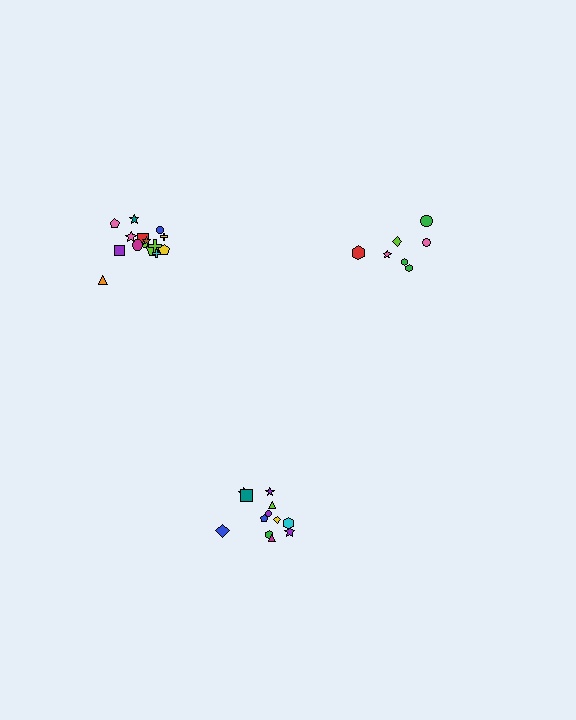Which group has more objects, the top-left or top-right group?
The top-left group.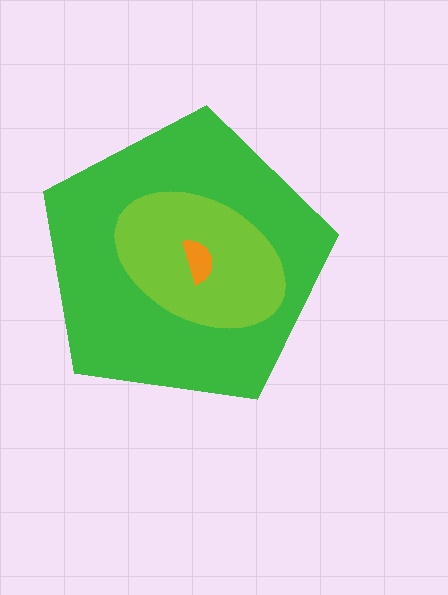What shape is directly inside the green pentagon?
The lime ellipse.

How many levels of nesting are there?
3.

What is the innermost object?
The orange semicircle.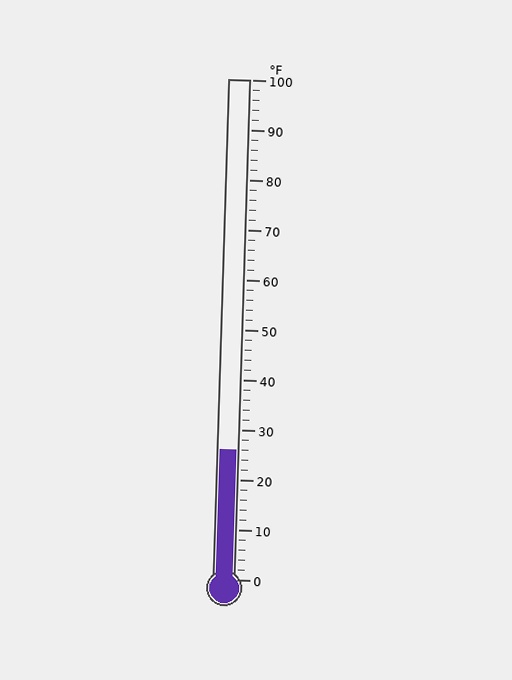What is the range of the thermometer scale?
The thermometer scale ranges from 0°F to 100°F.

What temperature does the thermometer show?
The thermometer shows approximately 26°F.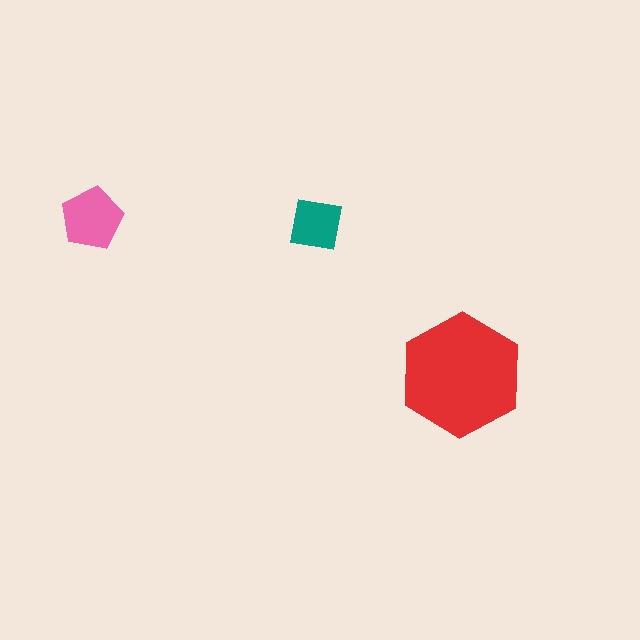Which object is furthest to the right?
The red hexagon is rightmost.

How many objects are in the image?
There are 3 objects in the image.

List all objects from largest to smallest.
The red hexagon, the pink pentagon, the teal square.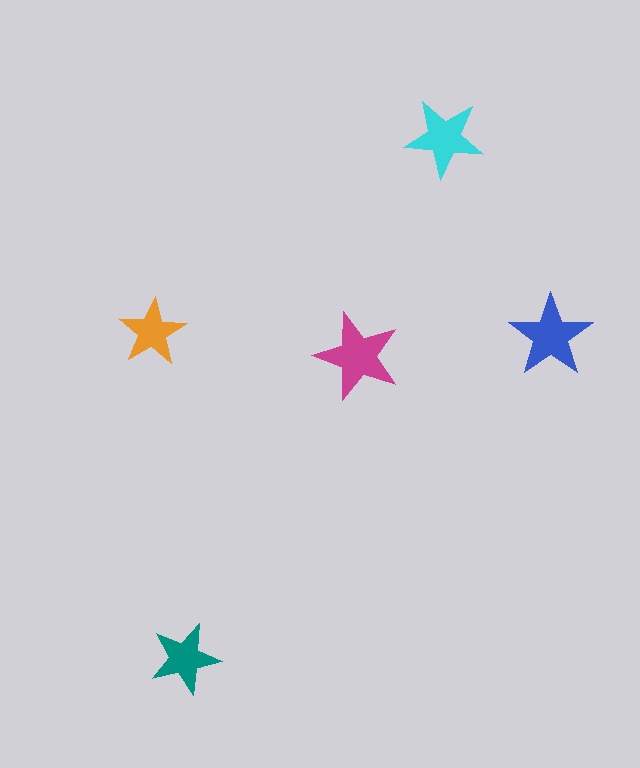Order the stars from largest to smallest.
the magenta one, the blue one, the cyan one, the teal one, the orange one.